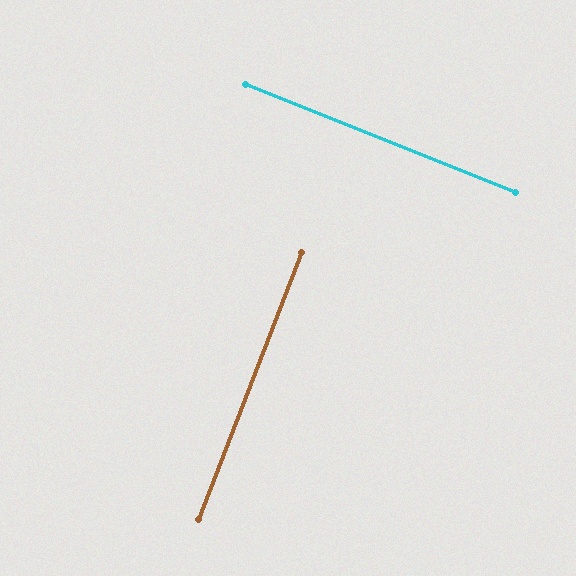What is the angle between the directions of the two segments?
Approximately 89 degrees.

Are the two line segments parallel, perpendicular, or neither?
Perpendicular — they meet at approximately 89°.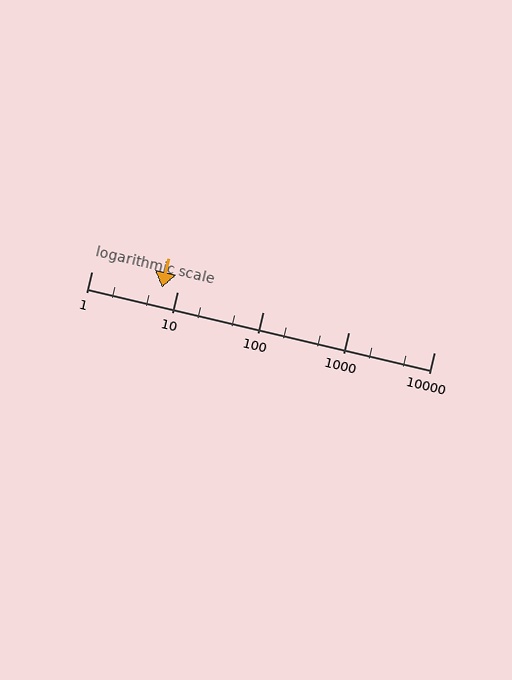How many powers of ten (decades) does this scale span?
The scale spans 4 decades, from 1 to 10000.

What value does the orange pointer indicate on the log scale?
The pointer indicates approximately 6.6.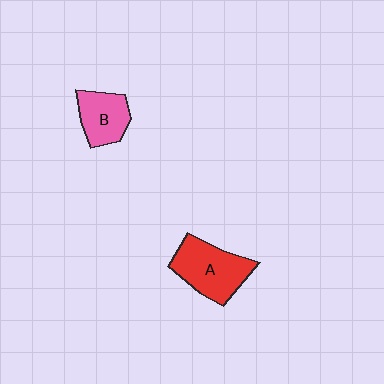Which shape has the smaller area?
Shape B (pink).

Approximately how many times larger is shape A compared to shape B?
Approximately 1.4 times.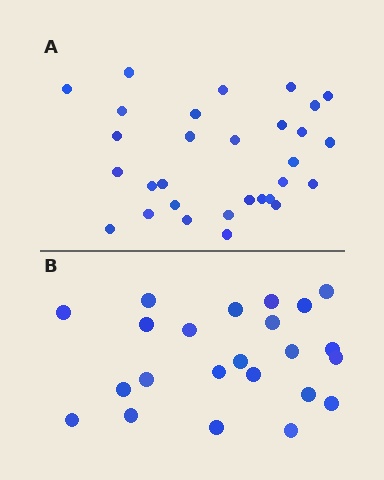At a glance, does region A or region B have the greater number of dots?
Region A (the top region) has more dots.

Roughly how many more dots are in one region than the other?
Region A has roughly 8 or so more dots than region B.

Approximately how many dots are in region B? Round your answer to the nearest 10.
About 20 dots. (The exact count is 23, which rounds to 20.)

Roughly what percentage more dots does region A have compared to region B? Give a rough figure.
About 30% more.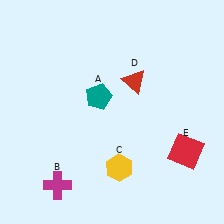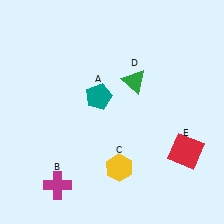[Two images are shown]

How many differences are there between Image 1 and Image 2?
There is 1 difference between the two images.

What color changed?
The triangle (D) changed from red in Image 1 to green in Image 2.